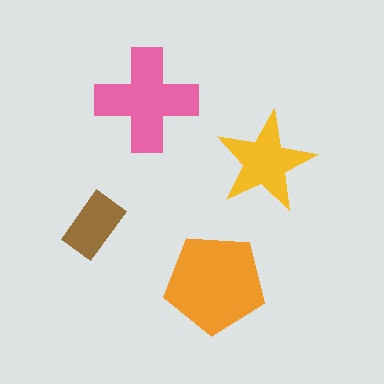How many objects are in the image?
There are 4 objects in the image.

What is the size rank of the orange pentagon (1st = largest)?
1st.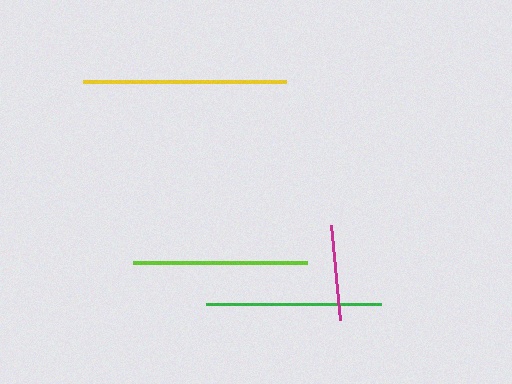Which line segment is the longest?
The yellow line is the longest at approximately 204 pixels.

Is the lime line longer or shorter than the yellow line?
The yellow line is longer than the lime line.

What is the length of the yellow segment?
The yellow segment is approximately 204 pixels long.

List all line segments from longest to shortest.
From longest to shortest: yellow, green, lime, magenta.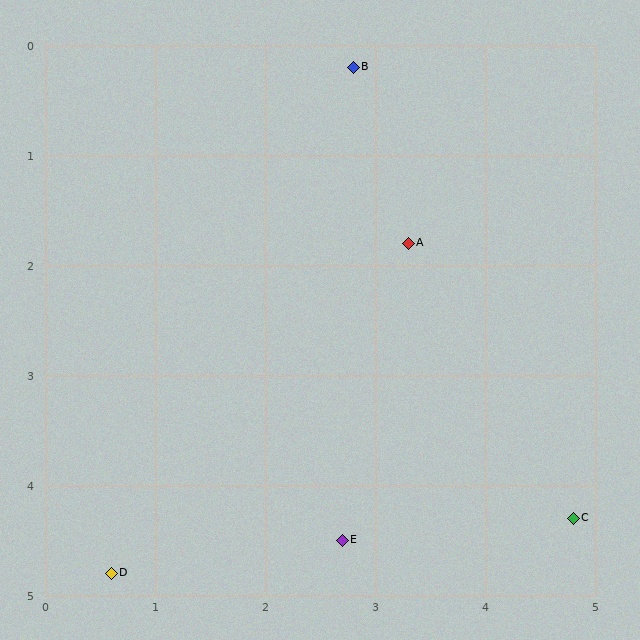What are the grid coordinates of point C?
Point C is at approximately (4.8, 4.3).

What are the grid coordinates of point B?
Point B is at approximately (2.8, 0.2).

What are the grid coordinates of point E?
Point E is at approximately (2.7, 4.5).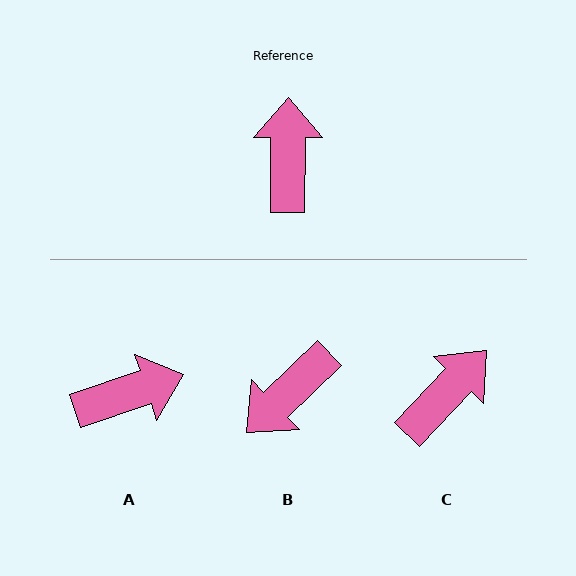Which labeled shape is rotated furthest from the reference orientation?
B, about 134 degrees away.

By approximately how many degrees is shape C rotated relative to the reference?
Approximately 43 degrees clockwise.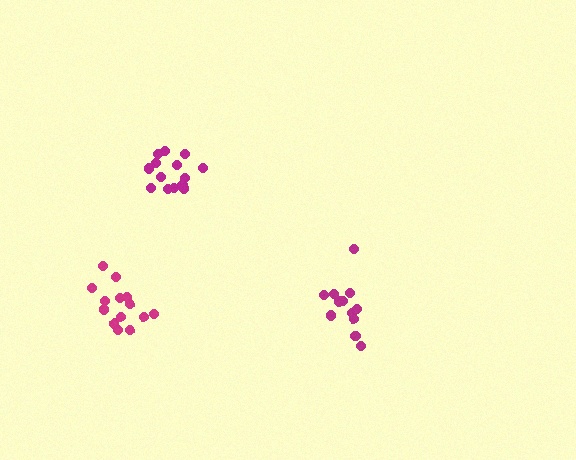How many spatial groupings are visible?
There are 3 spatial groupings.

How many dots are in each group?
Group 1: 14 dots, Group 2: 15 dots, Group 3: 12 dots (41 total).